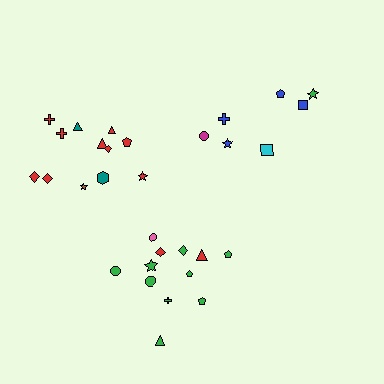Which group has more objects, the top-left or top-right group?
The top-left group.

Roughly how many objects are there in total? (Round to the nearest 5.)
Roughly 30 objects in total.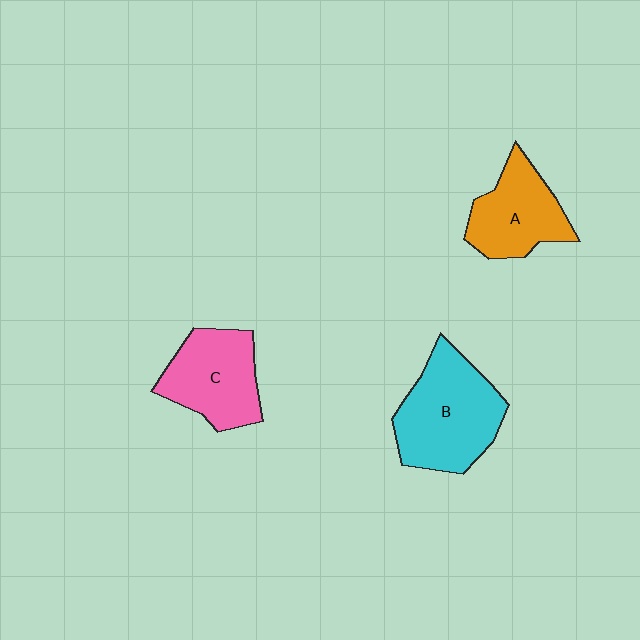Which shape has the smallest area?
Shape A (orange).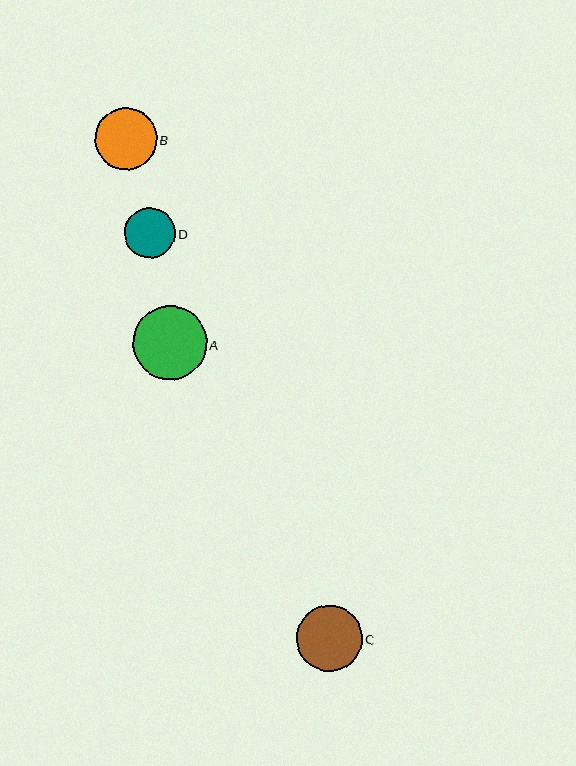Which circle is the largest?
Circle A is the largest with a size of approximately 74 pixels.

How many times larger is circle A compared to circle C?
Circle A is approximately 1.1 times the size of circle C.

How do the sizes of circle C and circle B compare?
Circle C and circle B are approximately the same size.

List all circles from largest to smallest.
From largest to smallest: A, C, B, D.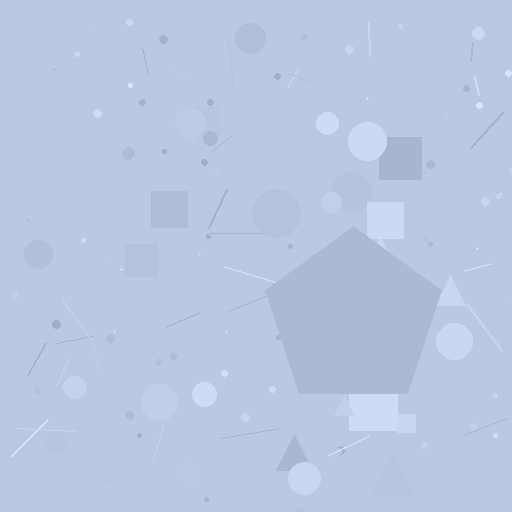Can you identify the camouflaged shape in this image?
The camouflaged shape is a pentagon.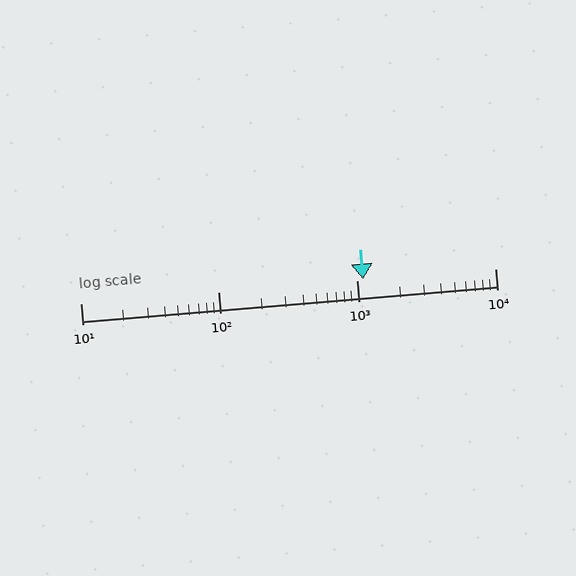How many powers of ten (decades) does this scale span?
The scale spans 3 decades, from 10 to 10000.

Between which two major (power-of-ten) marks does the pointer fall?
The pointer is between 1000 and 10000.